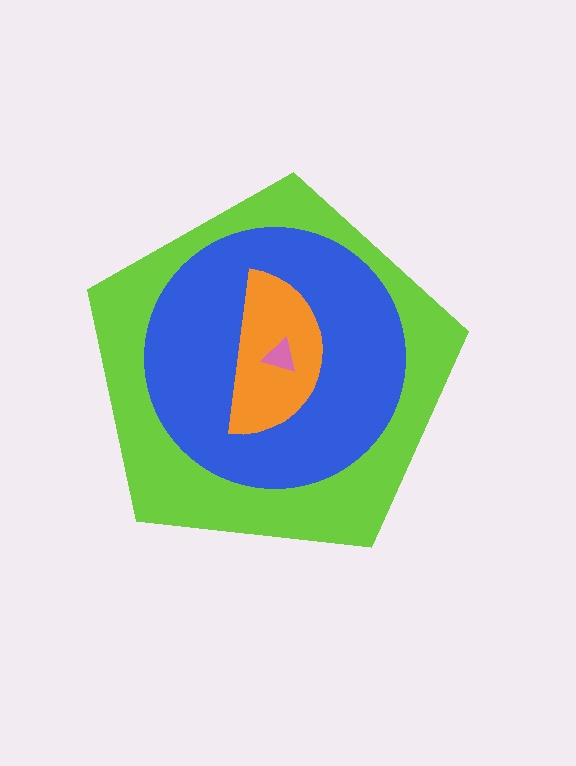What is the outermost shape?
The lime pentagon.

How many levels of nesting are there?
4.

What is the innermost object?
The pink triangle.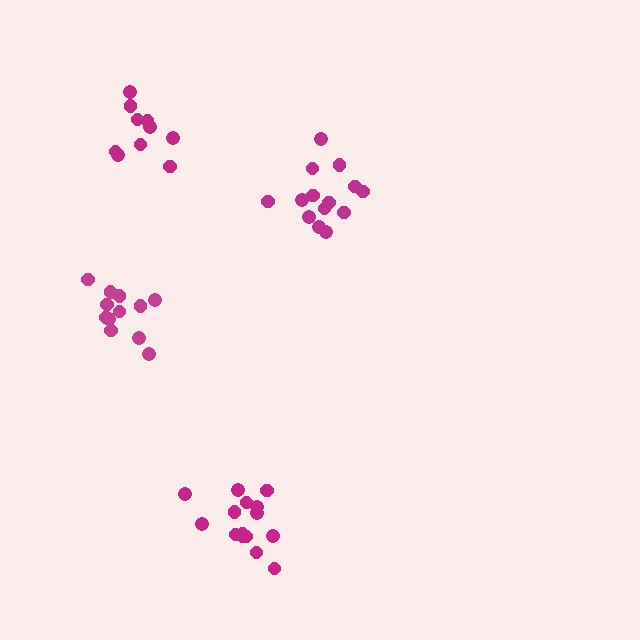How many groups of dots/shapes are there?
There are 4 groups.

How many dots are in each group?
Group 1: 15 dots, Group 2: 14 dots, Group 3: 10 dots, Group 4: 12 dots (51 total).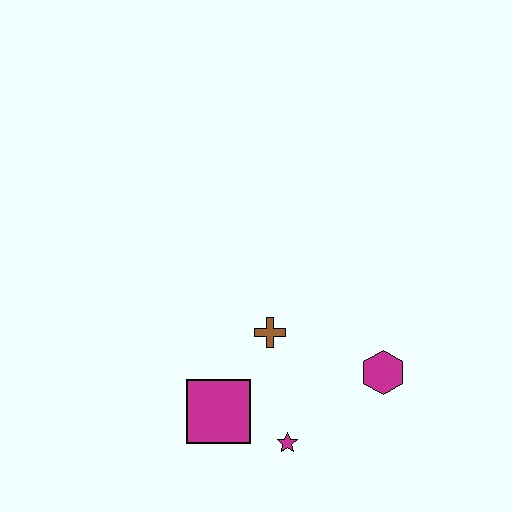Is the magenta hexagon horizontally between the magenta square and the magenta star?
No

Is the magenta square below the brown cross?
Yes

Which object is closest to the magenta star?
The magenta square is closest to the magenta star.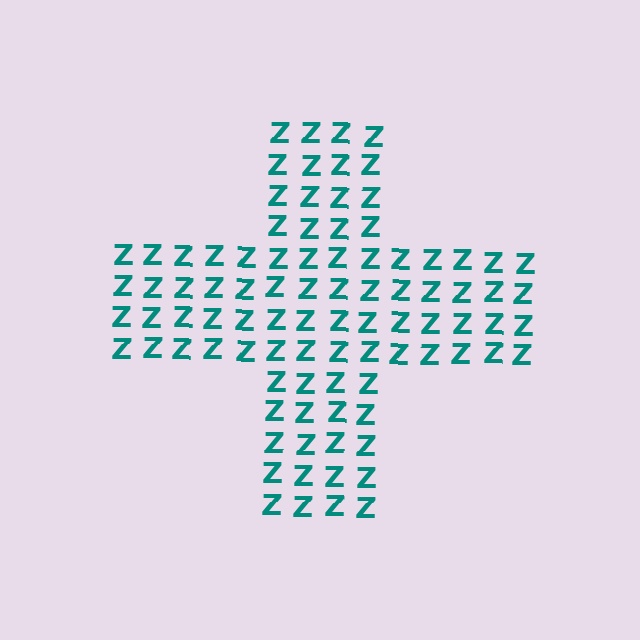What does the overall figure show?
The overall figure shows a cross.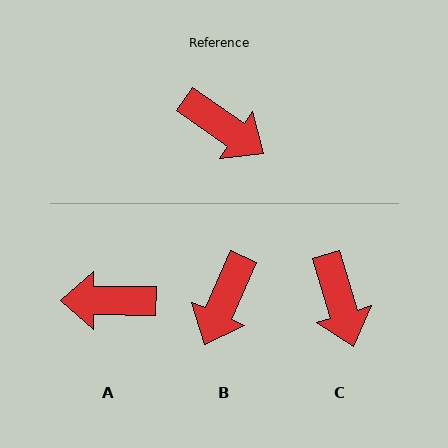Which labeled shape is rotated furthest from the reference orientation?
A, about 146 degrees away.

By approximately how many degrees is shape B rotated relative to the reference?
Approximately 79 degrees clockwise.